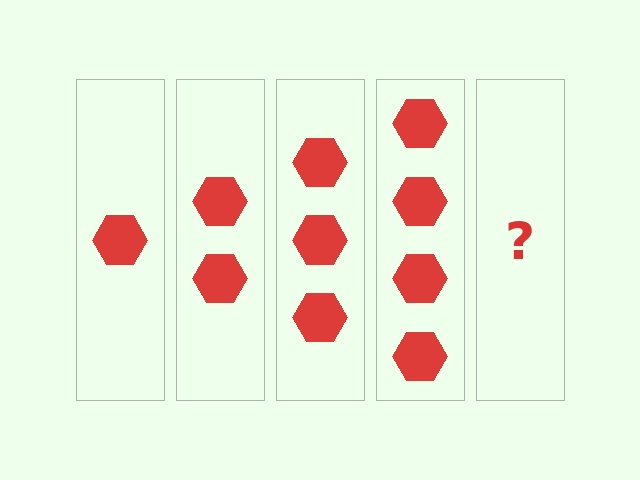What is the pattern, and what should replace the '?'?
The pattern is that each step adds one more hexagon. The '?' should be 5 hexagons.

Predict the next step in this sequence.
The next step is 5 hexagons.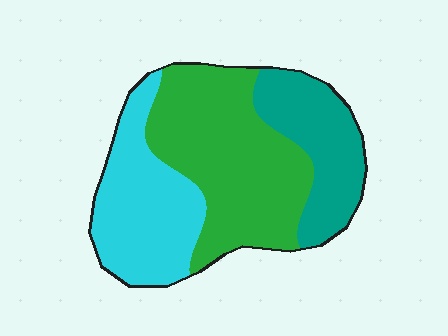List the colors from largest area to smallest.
From largest to smallest: green, cyan, teal.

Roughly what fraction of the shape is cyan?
Cyan takes up about one third (1/3) of the shape.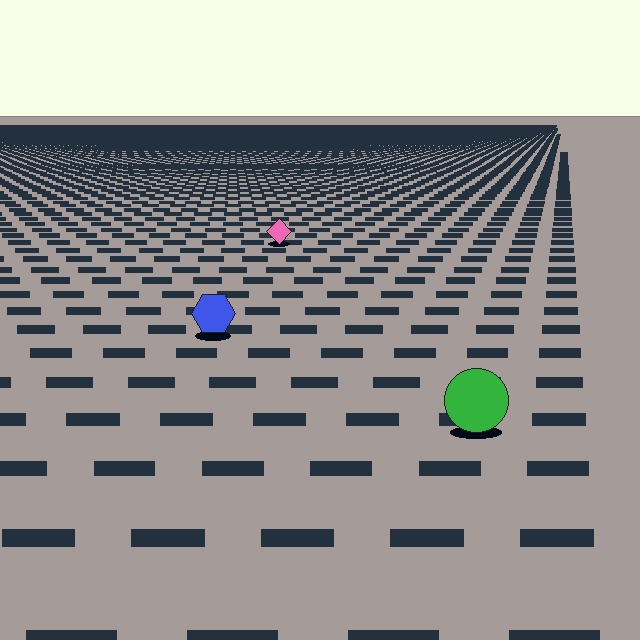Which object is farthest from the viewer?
The pink diamond is farthest from the viewer. It appears smaller and the ground texture around it is denser.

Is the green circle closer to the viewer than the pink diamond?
Yes. The green circle is closer — you can tell from the texture gradient: the ground texture is coarser near it.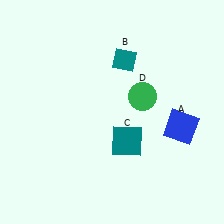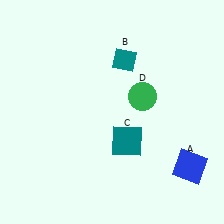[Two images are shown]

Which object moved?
The blue square (A) moved down.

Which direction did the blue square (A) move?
The blue square (A) moved down.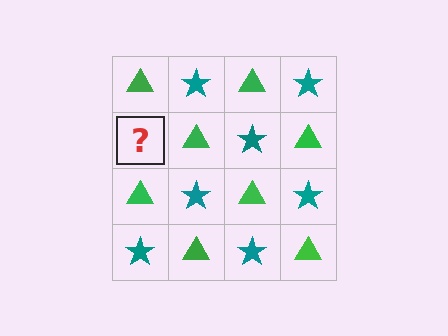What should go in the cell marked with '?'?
The missing cell should contain a teal star.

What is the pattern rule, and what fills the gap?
The rule is that it alternates green triangle and teal star in a checkerboard pattern. The gap should be filled with a teal star.